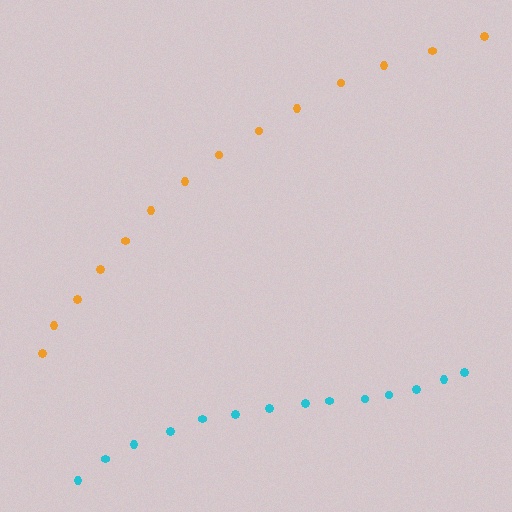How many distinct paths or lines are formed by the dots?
There are 2 distinct paths.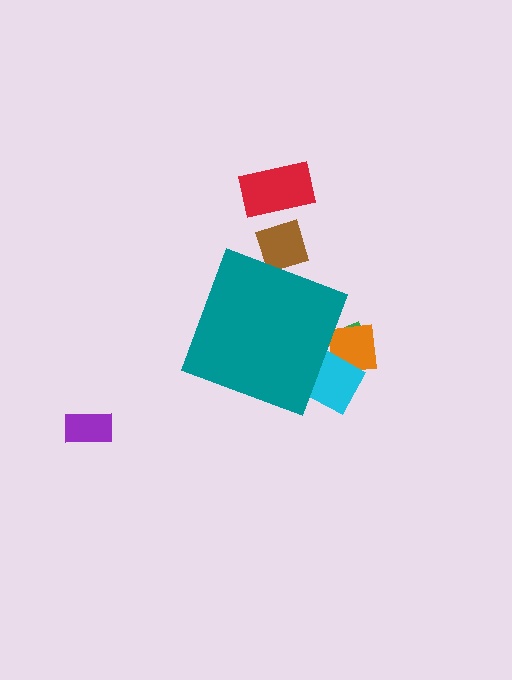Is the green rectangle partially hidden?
Yes, the green rectangle is partially hidden behind the teal diamond.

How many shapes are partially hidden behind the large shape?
4 shapes are partially hidden.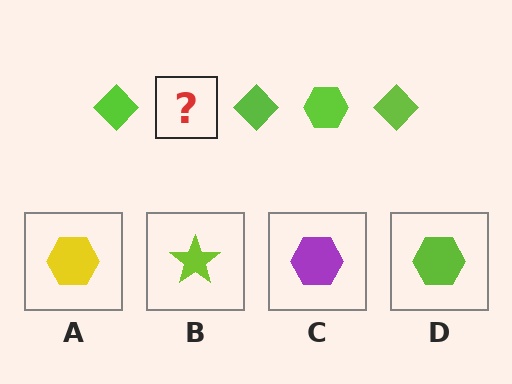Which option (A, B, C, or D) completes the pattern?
D.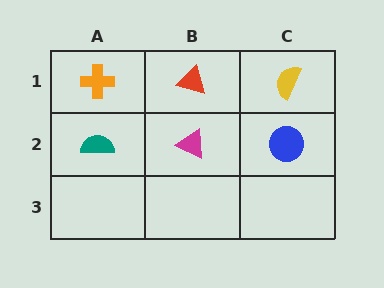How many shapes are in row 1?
3 shapes.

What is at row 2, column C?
A blue circle.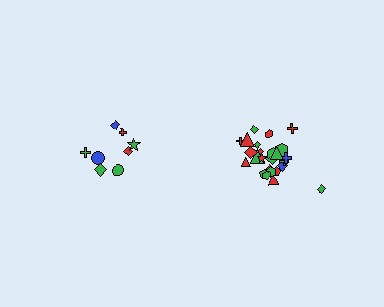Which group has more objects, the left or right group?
The right group.